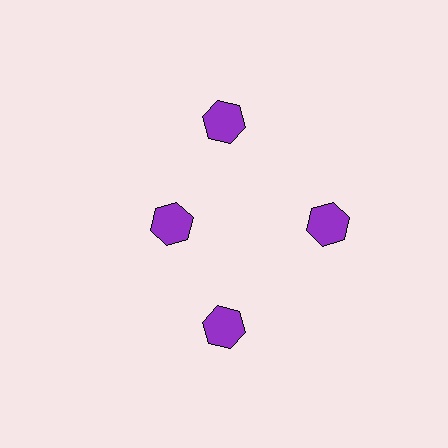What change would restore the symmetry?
The symmetry would be restored by moving it outward, back onto the ring so that all 4 hexagons sit at equal angles and equal distance from the center.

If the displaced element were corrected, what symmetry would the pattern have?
It would have 4-fold rotational symmetry — the pattern would map onto itself every 90 degrees.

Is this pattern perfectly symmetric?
No. The 4 purple hexagons are arranged in a ring, but one element near the 9 o'clock position is pulled inward toward the center, breaking the 4-fold rotational symmetry.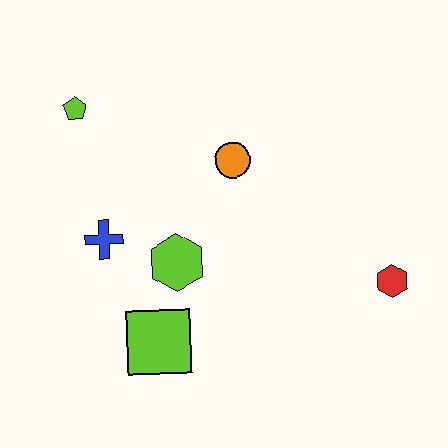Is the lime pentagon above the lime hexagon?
Yes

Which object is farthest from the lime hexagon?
The red hexagon is farthest from the lime hexagon.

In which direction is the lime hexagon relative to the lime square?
The lime hexagon is above the lime square.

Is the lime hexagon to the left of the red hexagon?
Yes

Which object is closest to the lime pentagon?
The blue cross is closest to the lime pentagon.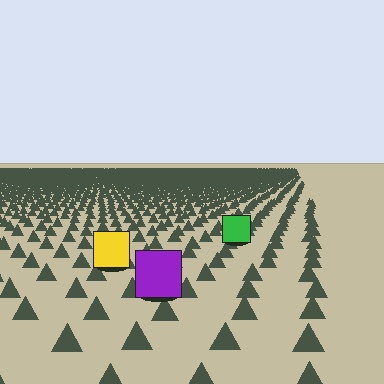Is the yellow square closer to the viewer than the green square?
Yes. The yellow square is closer — you can tell from the texture gradient: the ground texture is coarser near it.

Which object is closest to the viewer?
The purple square is closest. The texture marks near it are larger and more spread out.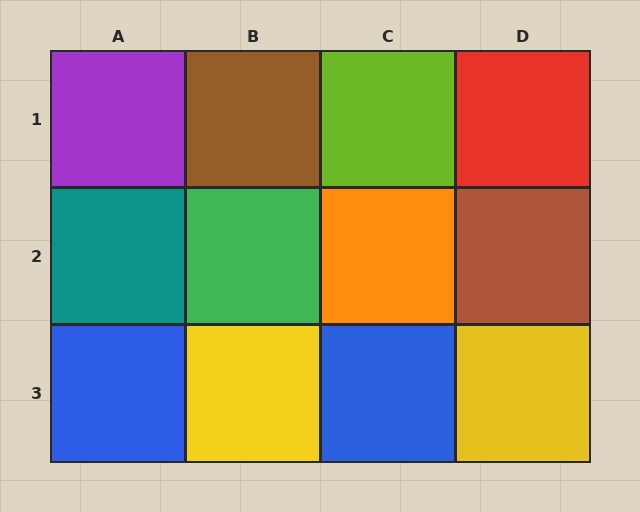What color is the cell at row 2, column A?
Teal.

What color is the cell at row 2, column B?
Green.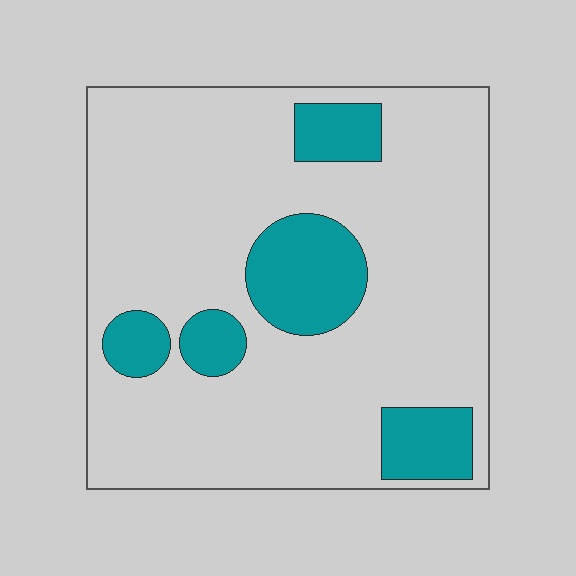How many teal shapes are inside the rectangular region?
5.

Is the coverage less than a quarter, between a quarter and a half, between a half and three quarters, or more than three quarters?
Less than a quarter.